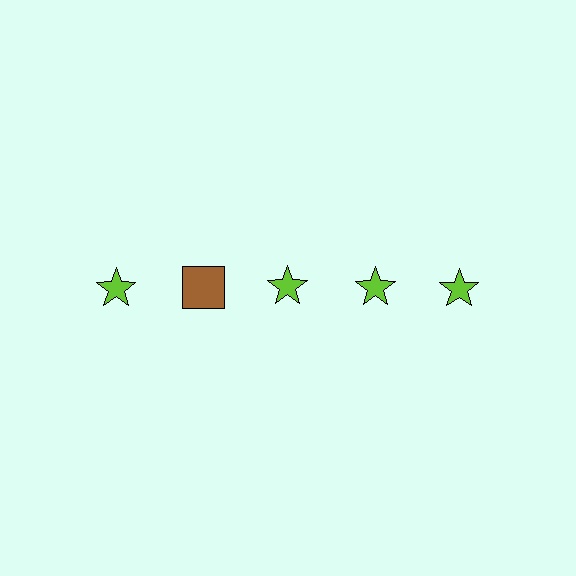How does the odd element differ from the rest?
It differs in both color (brown instead of lime) and shape (square instead of star).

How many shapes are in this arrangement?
There are 5 shapes arranged in a grid pattern.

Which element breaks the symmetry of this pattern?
The brown square in the top row, second from left column breaks the symmetry. All other shapes are lime stars.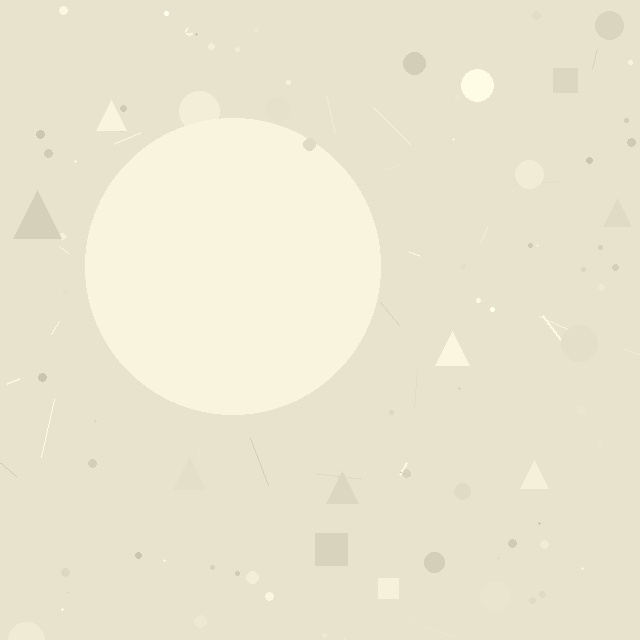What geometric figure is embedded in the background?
A circle is embedded in the background.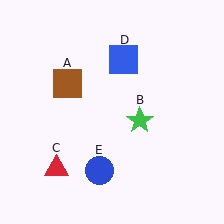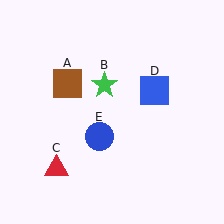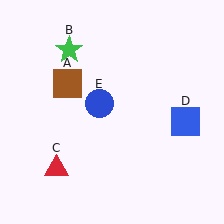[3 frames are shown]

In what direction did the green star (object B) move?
The green star (object B) moved up and to the left.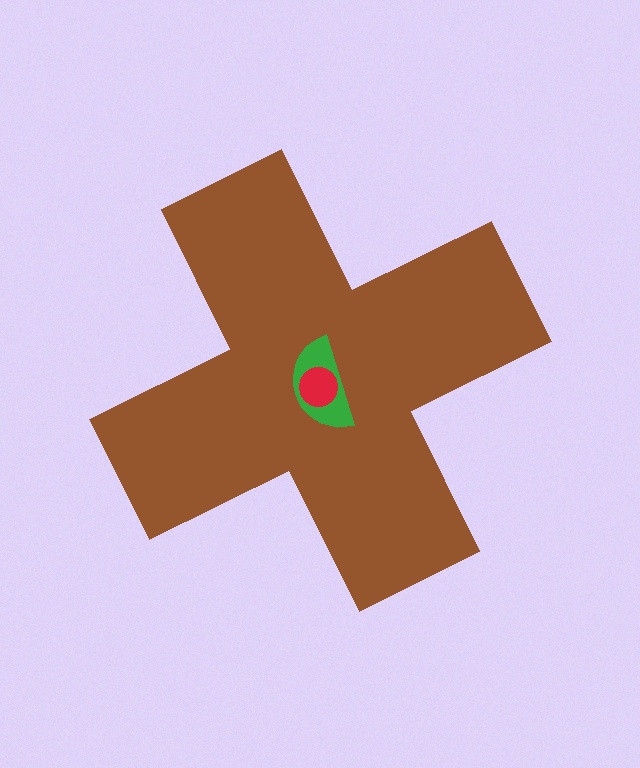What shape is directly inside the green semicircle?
The red circle.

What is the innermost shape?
The red circle.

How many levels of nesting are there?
3.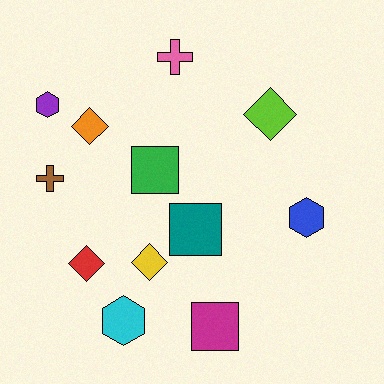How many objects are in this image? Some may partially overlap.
There are 12 objects.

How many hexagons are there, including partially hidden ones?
There are 3 hexagons.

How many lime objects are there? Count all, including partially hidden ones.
There is 1 lime object.